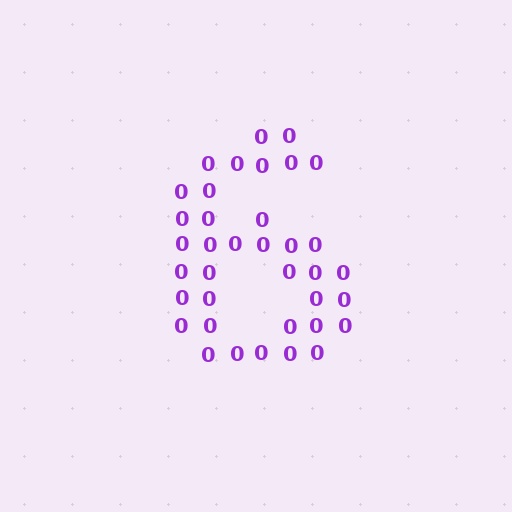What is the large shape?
The large shape is the digit 6.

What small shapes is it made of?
It is made of small digit 0's.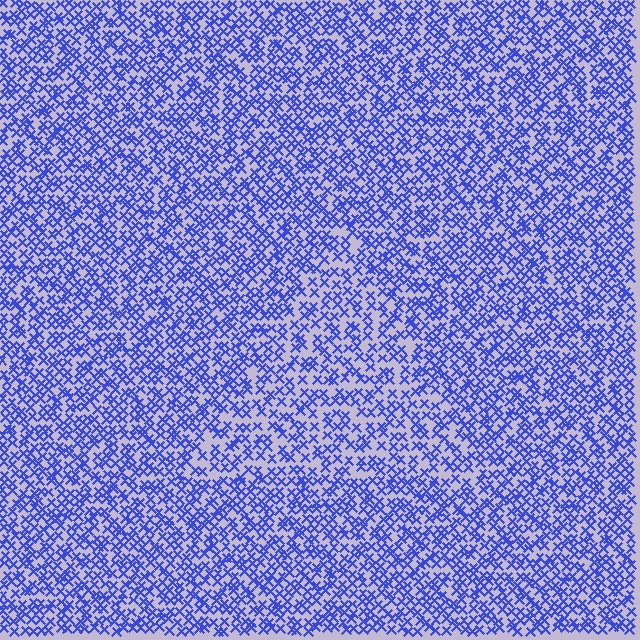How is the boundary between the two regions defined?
The boundary is defined by a change in element density (approximately 1.4x ratio). All elements are the same color, size, and shape.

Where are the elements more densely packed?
The elements are more densely packed outside the triangle boundary.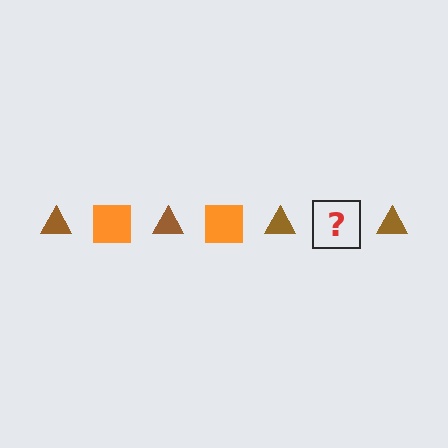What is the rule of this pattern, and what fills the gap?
The rule is that the pattern alternates between brown triangle and orange square. The gap should be filled with an orange square.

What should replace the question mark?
The question mark should be replaced with an orange square.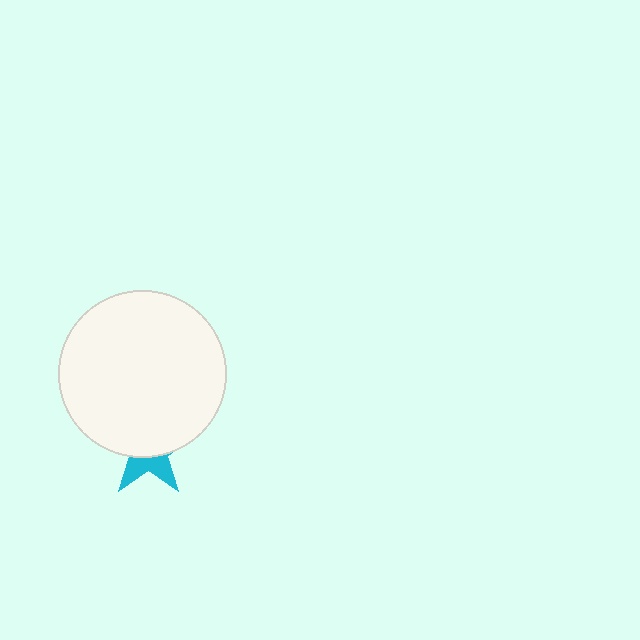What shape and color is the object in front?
The object in front is a white circle.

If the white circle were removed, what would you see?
You would see the complete cyan star.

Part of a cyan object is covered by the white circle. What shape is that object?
It is a star.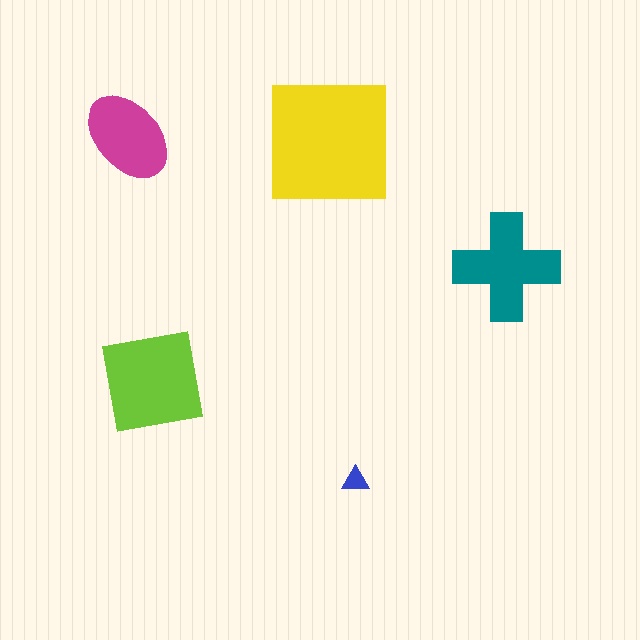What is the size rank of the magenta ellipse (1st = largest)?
4th.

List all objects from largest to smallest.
The yellow square, the lime square, the teal cross, the magenta ellipse, the blue triangle.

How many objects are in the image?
There are 5 objects in the image.